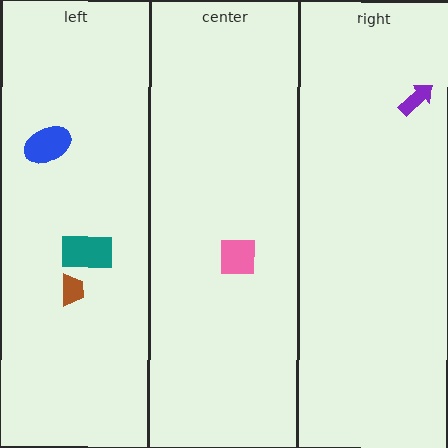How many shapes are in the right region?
1.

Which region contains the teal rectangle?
The left region.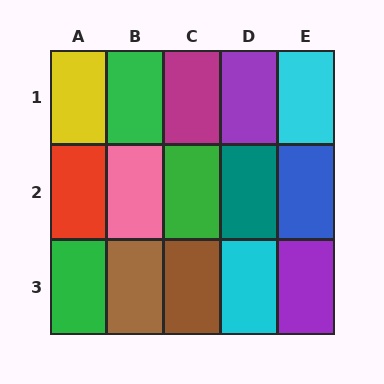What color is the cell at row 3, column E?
Purple.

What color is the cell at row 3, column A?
Green.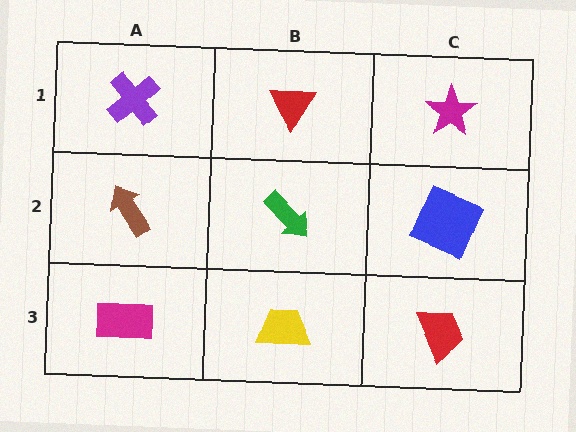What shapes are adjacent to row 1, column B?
A green arrow (row 2, column B), a purple cross (row 1, column A), a magenta star (row 1, column C).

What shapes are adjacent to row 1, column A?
A brown arrow (row 2, column A), a red triangle (row 1, column B).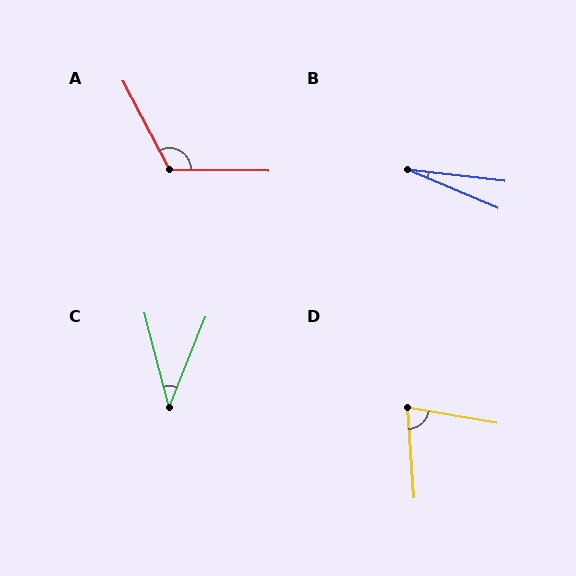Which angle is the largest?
A, at approximately 119 degrees.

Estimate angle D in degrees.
Approximately 76 degrees.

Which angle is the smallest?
B, at approximately 16 degrees.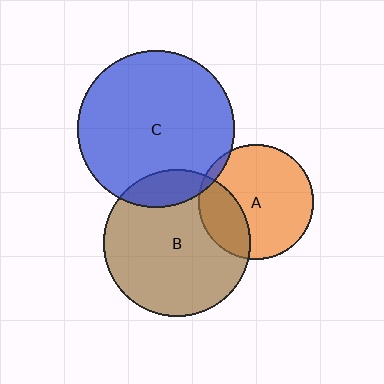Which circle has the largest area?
Circle C (blue).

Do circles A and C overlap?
Yes.